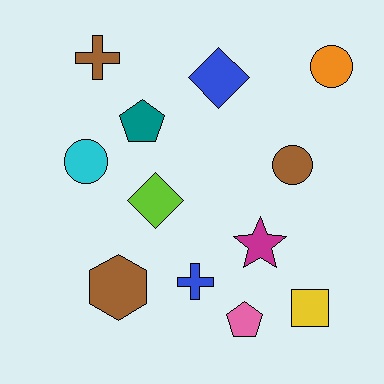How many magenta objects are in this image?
There is 1 magenta object.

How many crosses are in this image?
There are 2 crosses.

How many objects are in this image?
There are 12 objects.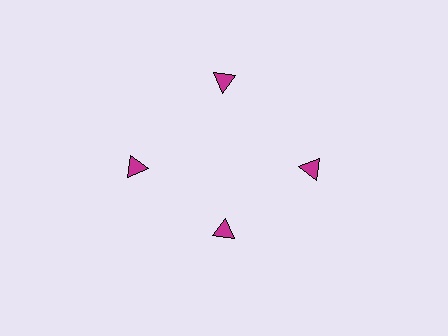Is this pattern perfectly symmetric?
No. The 4 magenta triangles are arranged in a ring, but one element near the 6 o'clock position is pulled inward toward the center, breaking the 4-fold rotational symmetry.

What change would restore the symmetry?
The symmetry would be restored by moving it outward, back onto the ring so that all 4 triangles sit at equal angles and equal distance from the center.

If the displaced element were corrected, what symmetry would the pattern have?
It would have 4-fold rotational symmetry — the pattern would map onto itself every 90 degrees.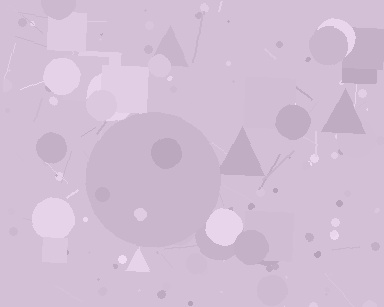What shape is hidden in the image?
A circle is hidden in the image.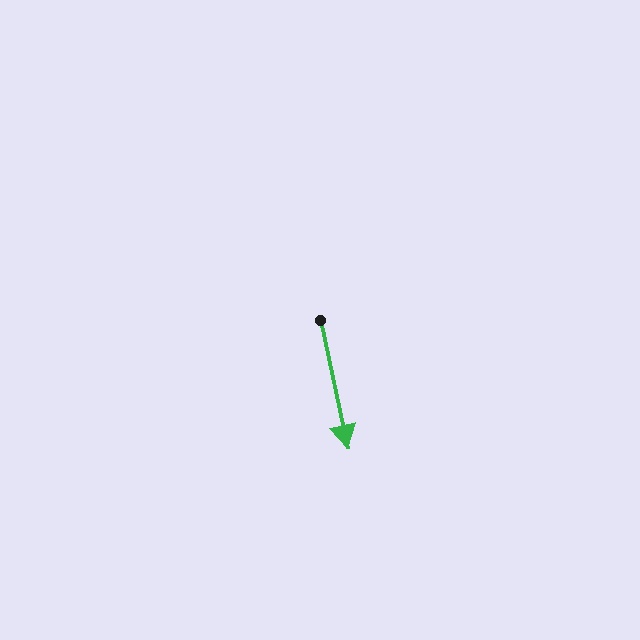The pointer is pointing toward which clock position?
Roughly 6 o'clock.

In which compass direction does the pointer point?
South.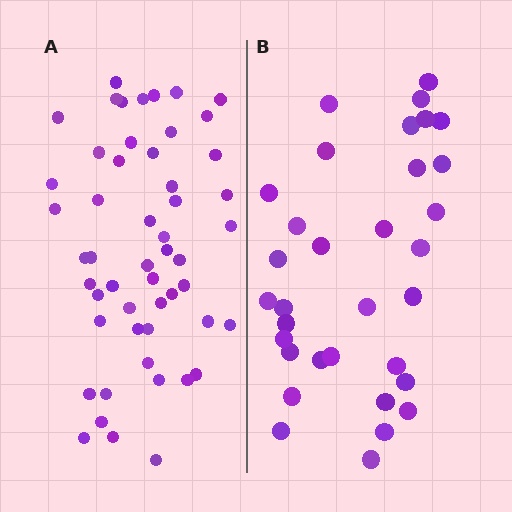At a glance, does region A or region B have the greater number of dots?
Region A (the left region) has more dots.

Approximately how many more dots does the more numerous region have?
Region A has approximately 20 more dots than region B.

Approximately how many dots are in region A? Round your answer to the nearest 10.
About 50 dots. (The exact count is 52, which rounds to 50.)